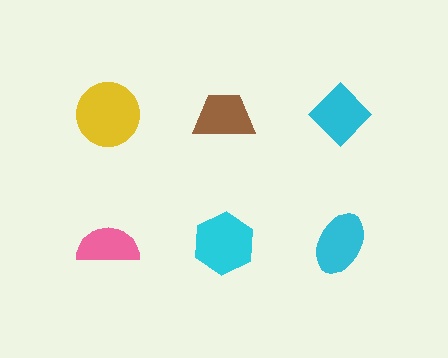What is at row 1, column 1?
A yellow circle.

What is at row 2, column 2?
A cyan hexagon.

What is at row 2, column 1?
A pink semicircle.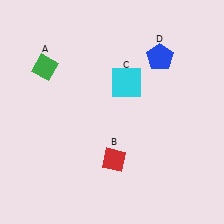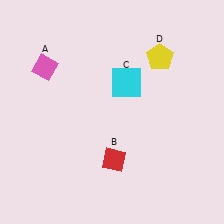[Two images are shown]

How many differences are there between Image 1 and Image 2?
There are 2 differences between the two images.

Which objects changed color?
A changed from green to pink. D changed from blue to yellow.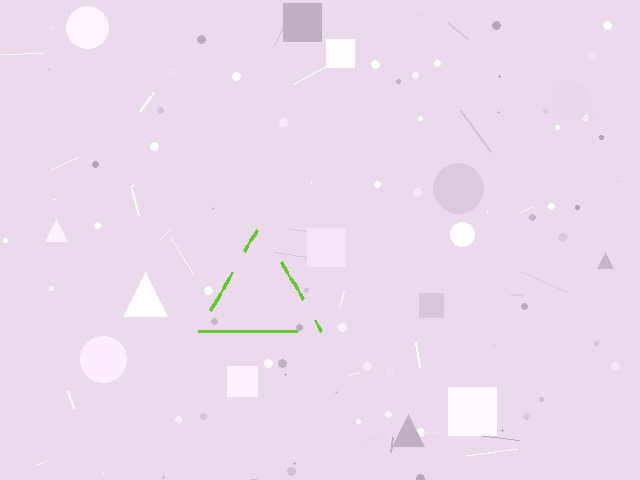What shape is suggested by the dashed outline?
The dashed outline suggests a triangle.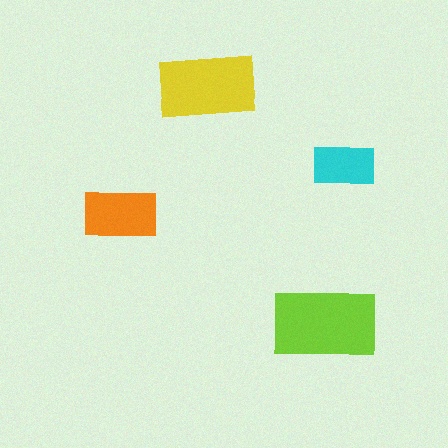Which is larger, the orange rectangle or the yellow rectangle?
The yellow one.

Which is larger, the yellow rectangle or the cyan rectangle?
The yellow one.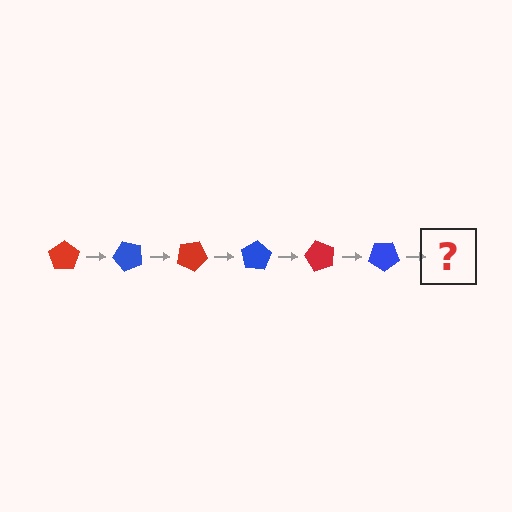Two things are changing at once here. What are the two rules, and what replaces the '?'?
The two rules are that it rotates 50 degrees each step and the color cycles through red and blue. The '?' should be a red pentagon, rotated 300 degrees from the start.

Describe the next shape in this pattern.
It should be a red pentagon, rotated 300 degrees from the start.